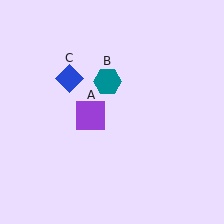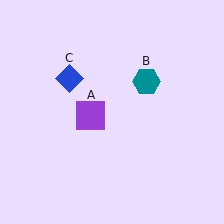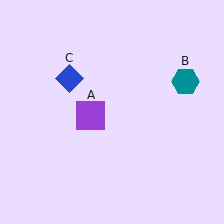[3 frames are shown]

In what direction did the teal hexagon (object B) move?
The teal hexagon (object B) moved right.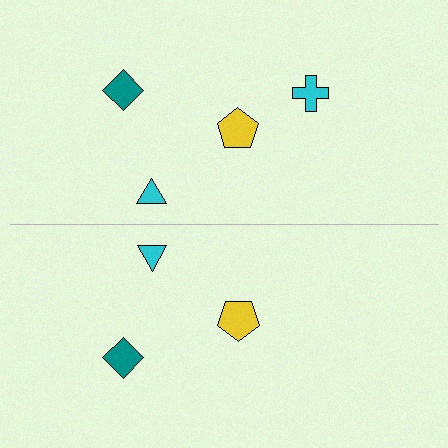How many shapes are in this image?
There are 7 shapes in this image.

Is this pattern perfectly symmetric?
No, the pattern is not perfectly symmetric. A cyan cross is missing from the bottom side.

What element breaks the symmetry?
A cyan cross is missing from the bottom side.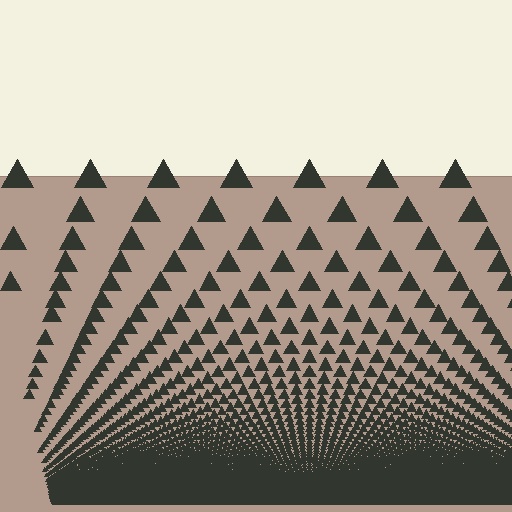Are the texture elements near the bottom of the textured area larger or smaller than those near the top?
Smaller. The gradient is inverted — elements near the bottom are smaller and denser.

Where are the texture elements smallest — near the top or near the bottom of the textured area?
Near the bottom.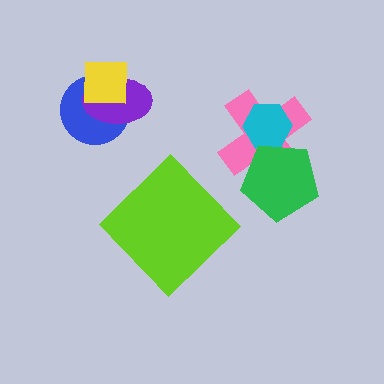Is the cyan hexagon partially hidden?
Yes, it is partially covered by another shape.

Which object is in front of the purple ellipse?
The yellow square is in front of the purple ellipse.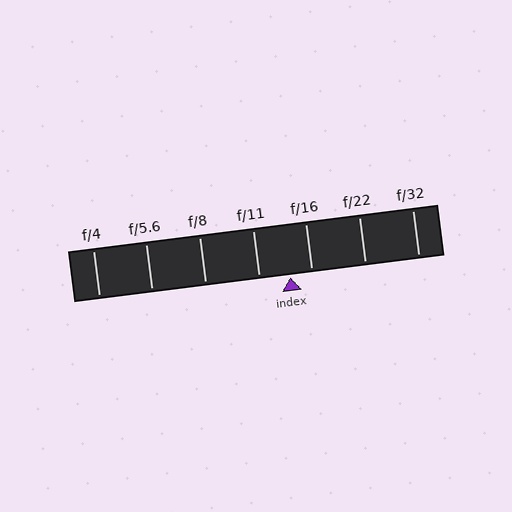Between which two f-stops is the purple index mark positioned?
The index mark is between f/11 and f/16.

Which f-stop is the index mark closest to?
The index mark is closest to f/16.